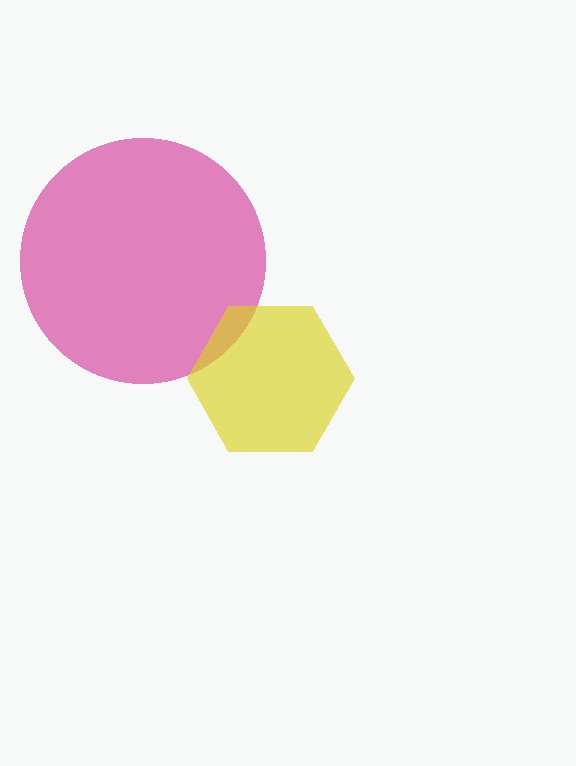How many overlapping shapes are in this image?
There are 2 overlapping shapes in the image.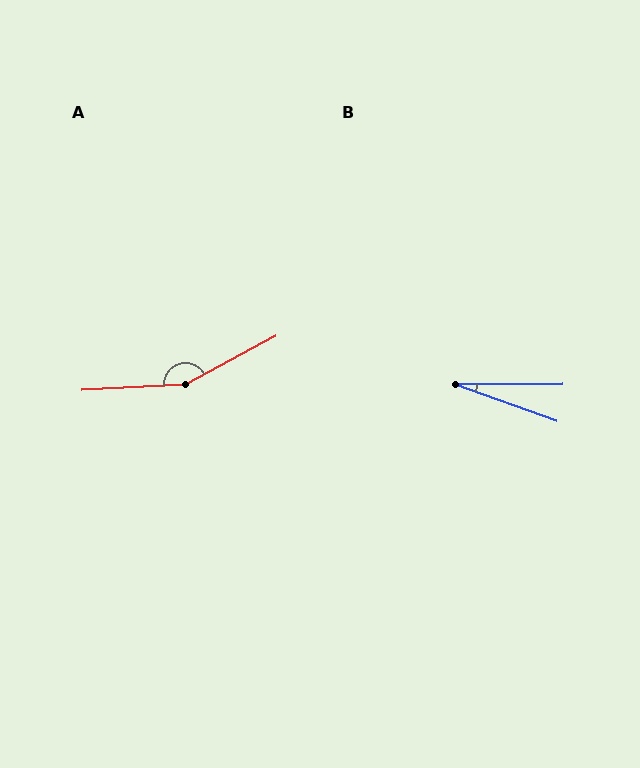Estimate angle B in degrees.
Approximately 20 degrees.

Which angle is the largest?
A, at approximately 155 degrees.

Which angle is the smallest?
B, at approximately 20 degrees.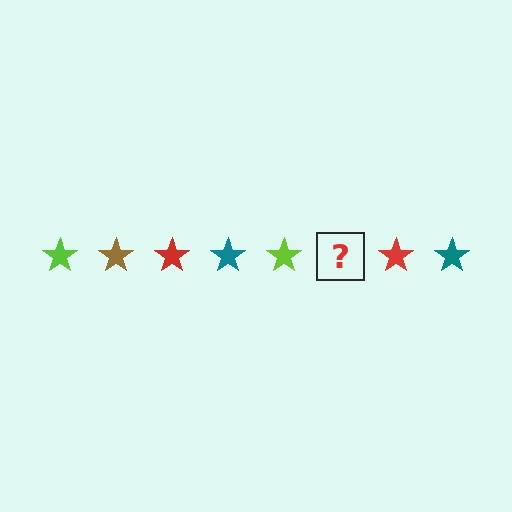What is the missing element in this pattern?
The missing element is a brown star.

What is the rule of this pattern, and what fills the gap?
The rule is that the pattern cycles through lime, brown, red, teal stars. The gap should be filled with a brown star.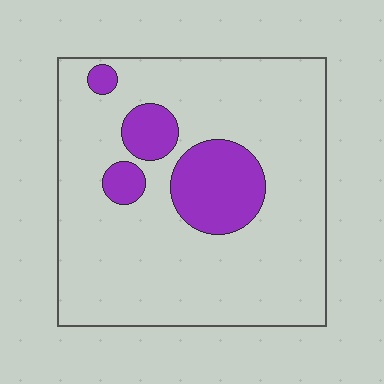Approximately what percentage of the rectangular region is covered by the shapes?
Approximately 15%.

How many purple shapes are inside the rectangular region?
4.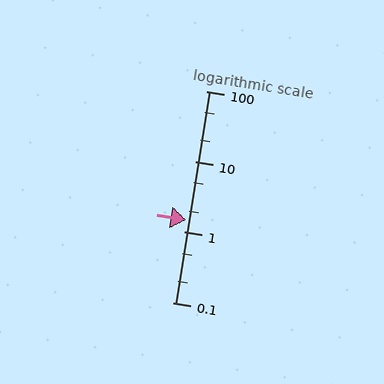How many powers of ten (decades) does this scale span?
The scale spans 3 decades, from 0.1 to 100.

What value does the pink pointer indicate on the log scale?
The pointer indicates approximately 1.5.